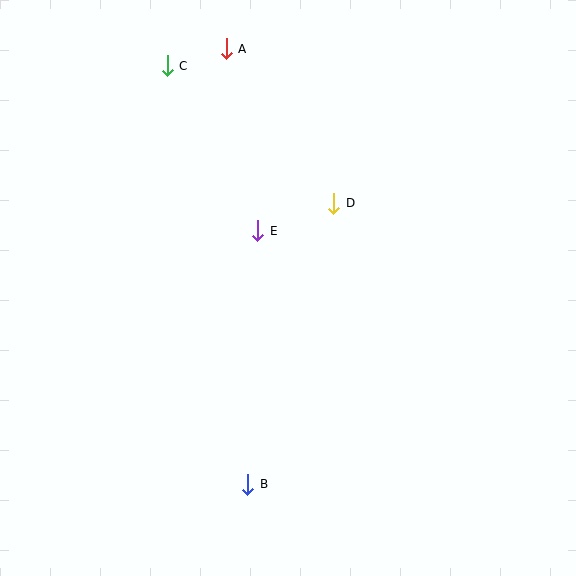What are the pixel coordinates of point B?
Point B is at (248, 484).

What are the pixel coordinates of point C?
Point C is at (167, 66).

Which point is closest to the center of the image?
Point E at (258, 231) is closest to the center.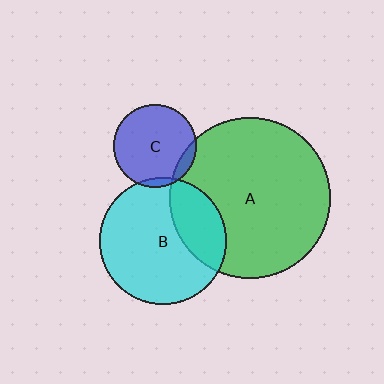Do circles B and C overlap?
Yes.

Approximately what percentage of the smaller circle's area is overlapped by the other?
Approximately 5%.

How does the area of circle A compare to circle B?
Approximately 1.6 times.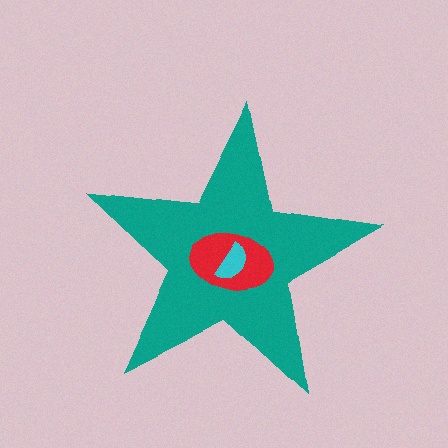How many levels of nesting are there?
3.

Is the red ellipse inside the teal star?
Yes.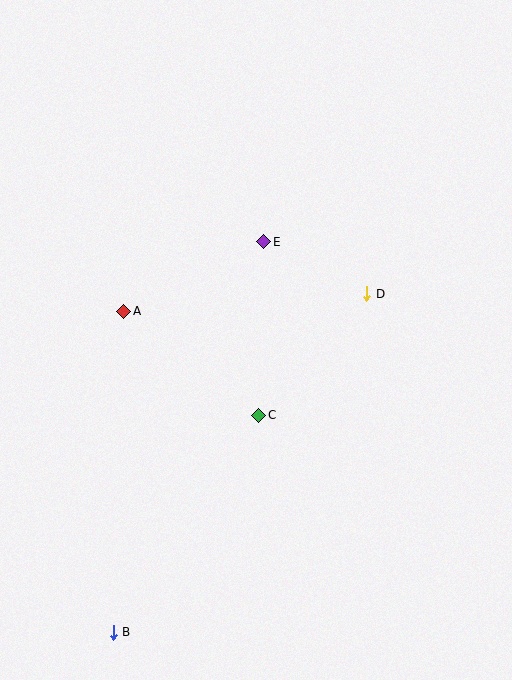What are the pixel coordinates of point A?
Point A is at (124, 311).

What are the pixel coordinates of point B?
Point B is at (113, 632).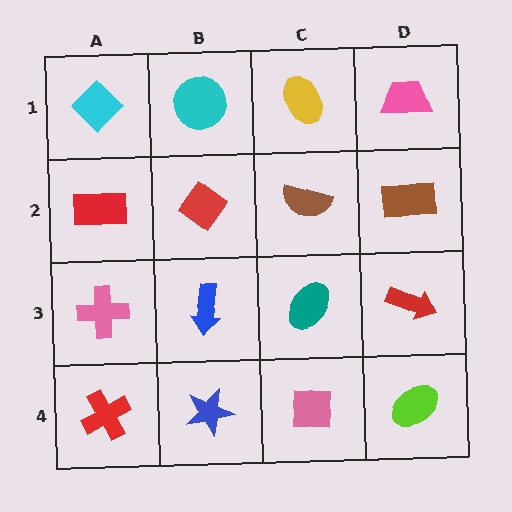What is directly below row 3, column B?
A blue star.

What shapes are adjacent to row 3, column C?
A brown semicircle (row 2, column C), a pink square (row 4, column C), a blue arrow (row 3, column B), a red arrow (row 3, column D).